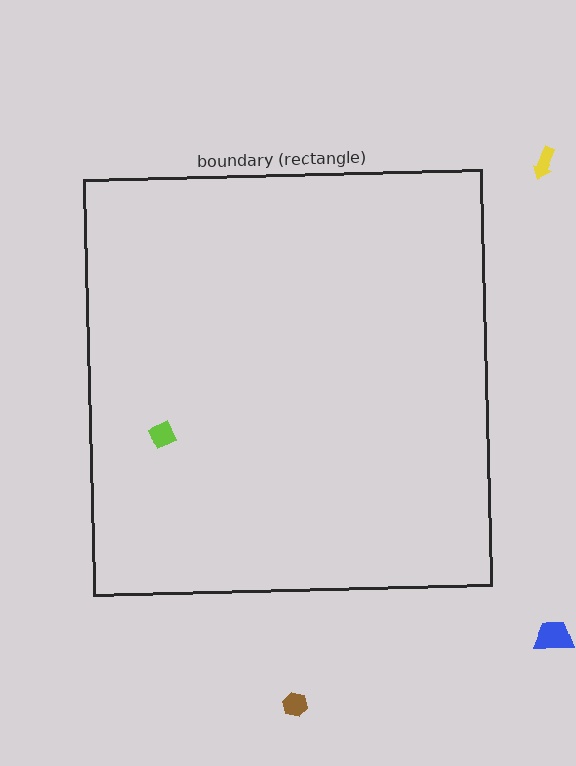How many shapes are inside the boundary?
1 inside, 3 outside.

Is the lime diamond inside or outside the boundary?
Inside.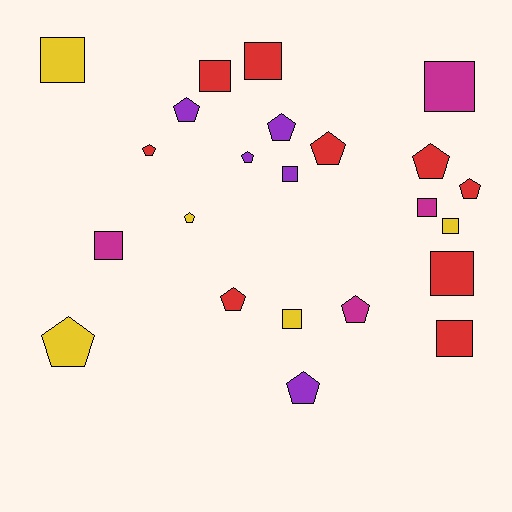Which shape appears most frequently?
Pentagon, with 12 objects.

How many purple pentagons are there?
There are 4 purple pentagons.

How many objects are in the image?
There are 23 objects.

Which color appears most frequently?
Red, with 9 objects.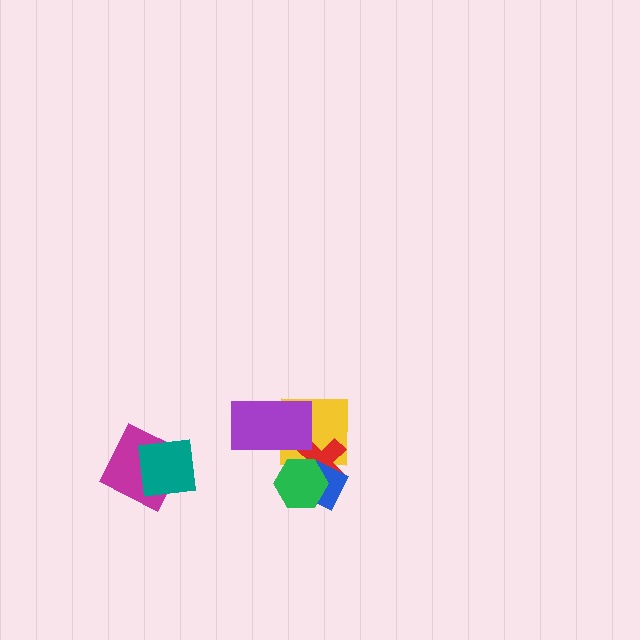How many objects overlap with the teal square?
1 object overlaps with the teal square.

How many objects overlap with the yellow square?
3 objects overlap with the yellow square.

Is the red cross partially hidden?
Yes, it is partially covered by another shape.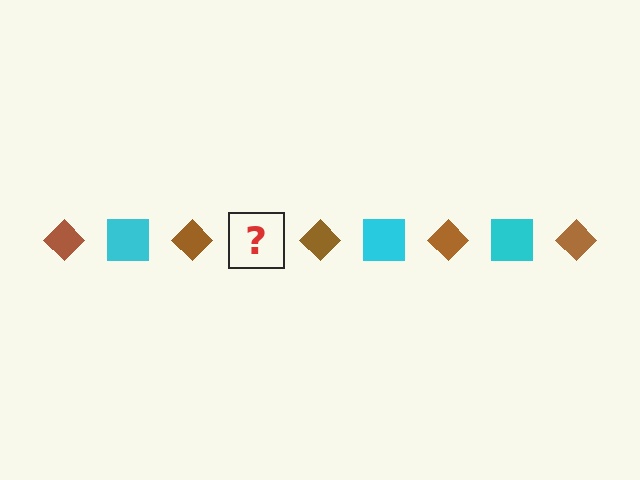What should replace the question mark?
The question mark should be replaced with a cyan square.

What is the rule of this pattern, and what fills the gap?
The rule is that the pattern alternates between brown diamond and cyan square. The gap should be filled with a cyan square.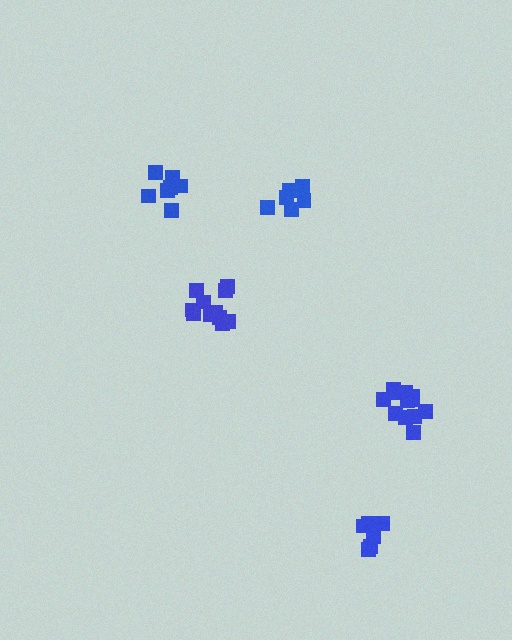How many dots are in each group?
Group 1: 6 dots, Group 2: 6 dots, Group 3: 7 dots, Group 4: 12 dots, Group 5: 12 dots (43 total).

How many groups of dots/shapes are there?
There are 5 groups.